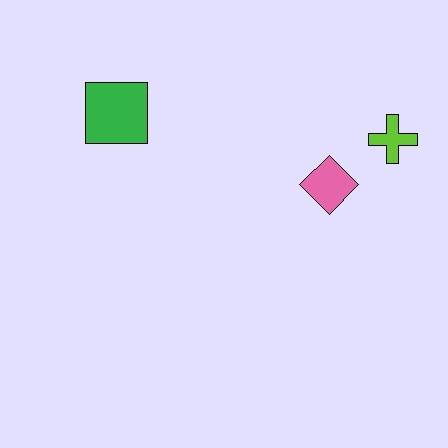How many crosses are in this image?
There is 1 cross.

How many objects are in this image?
There are 3 objects.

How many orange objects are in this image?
There are no orange objects.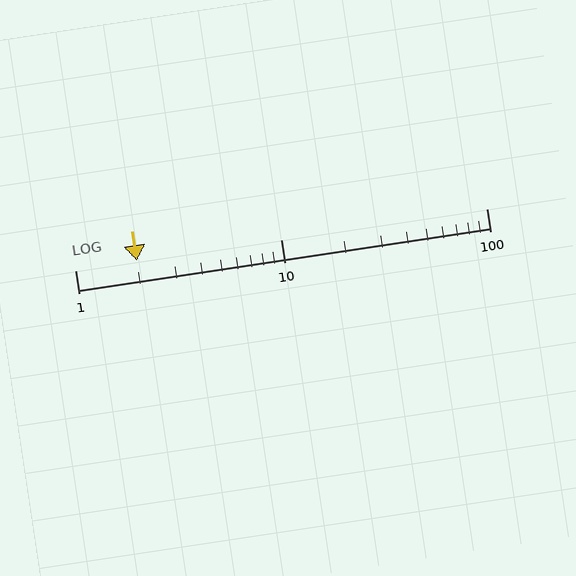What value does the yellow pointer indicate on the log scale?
The pointer indicates approximately 2.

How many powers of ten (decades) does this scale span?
The scale spans 2 decades, from 1 to 100.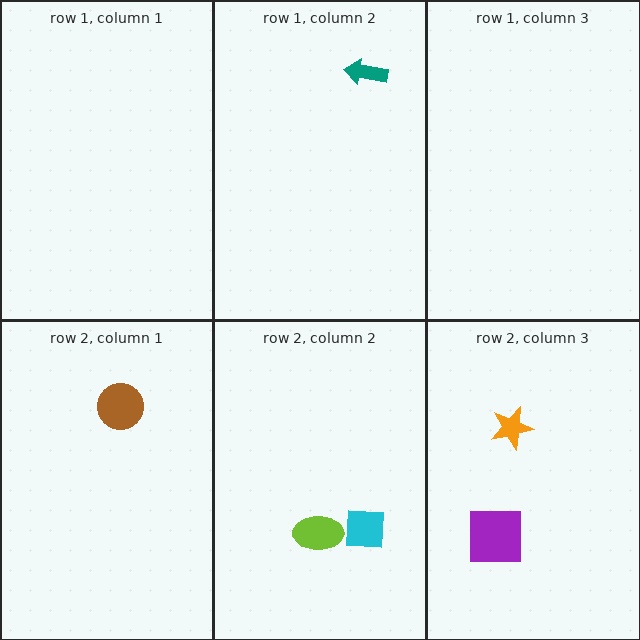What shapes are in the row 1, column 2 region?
The teal arrow.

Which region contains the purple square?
The row 2, column 3 region.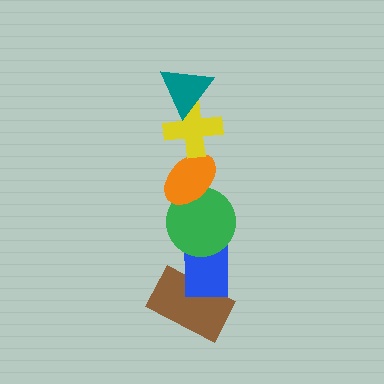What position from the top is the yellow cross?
The yellow cross is 2nd from the top.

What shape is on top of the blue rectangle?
The green circle is on top of the blue rectangle.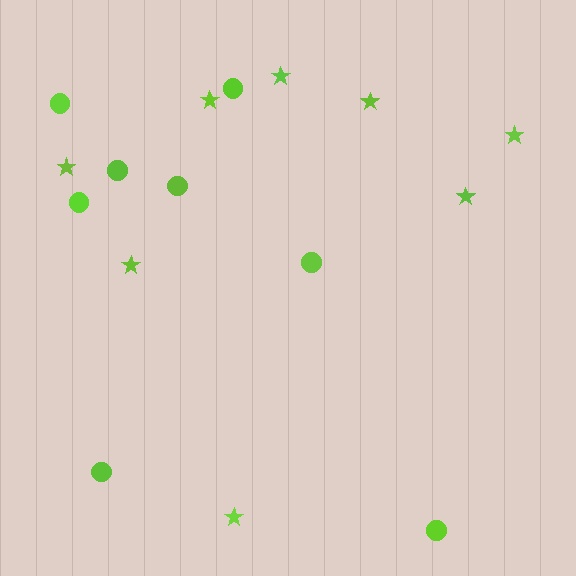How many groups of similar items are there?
There are 2 groups: one group of stars (8) and one group of circles (8).